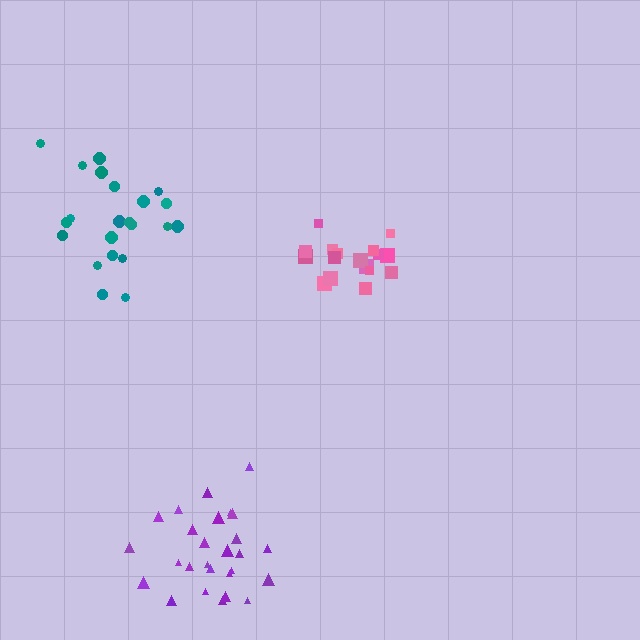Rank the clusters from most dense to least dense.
pink, purple, teal.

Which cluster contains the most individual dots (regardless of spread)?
Purple (27).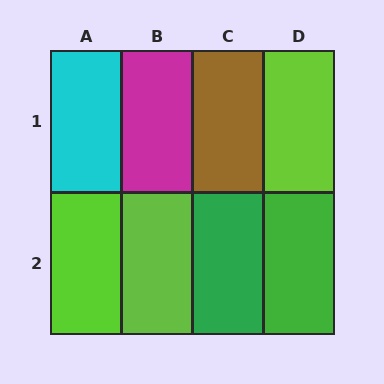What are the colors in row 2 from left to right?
Lime, lime, green, green.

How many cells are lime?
3 cells are lime.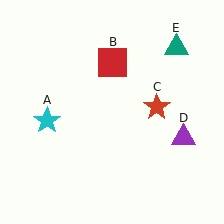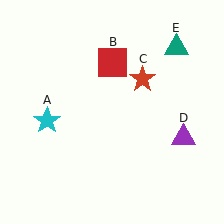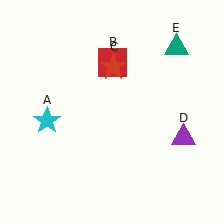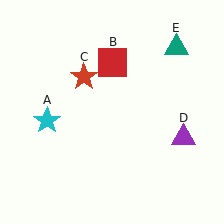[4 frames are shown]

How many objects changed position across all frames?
1 object changed position: red star (object C).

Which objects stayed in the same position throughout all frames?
Cyan star (object A) and red square (object B) and purple triangle (object D) and teal triangle (object E) remained stationary.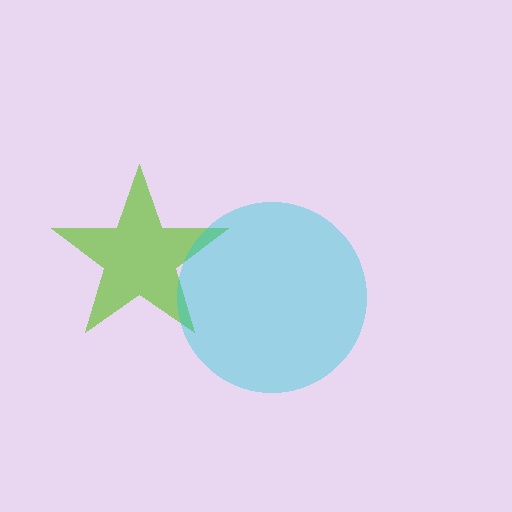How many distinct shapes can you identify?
There are 2 distinct shapes: a lime star, a cyan circle.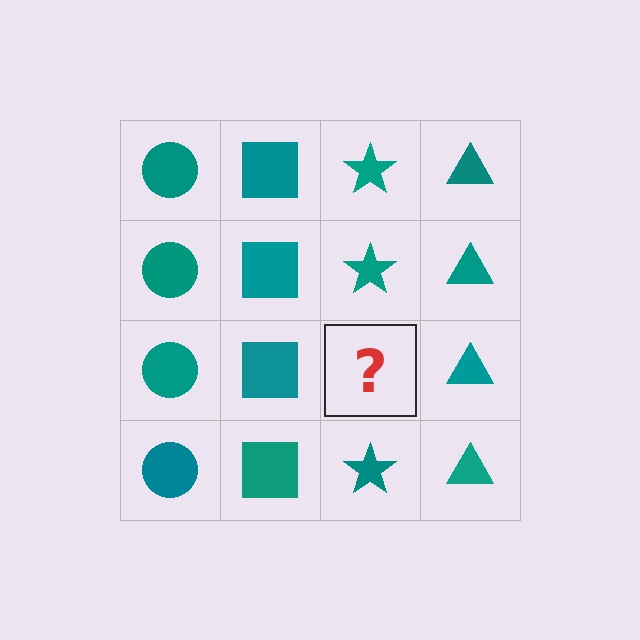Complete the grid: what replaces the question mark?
The question mark should be replaced with a teal star.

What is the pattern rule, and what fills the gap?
The rule is that each column has a consistent shape. The gap should be filled with a teal star.